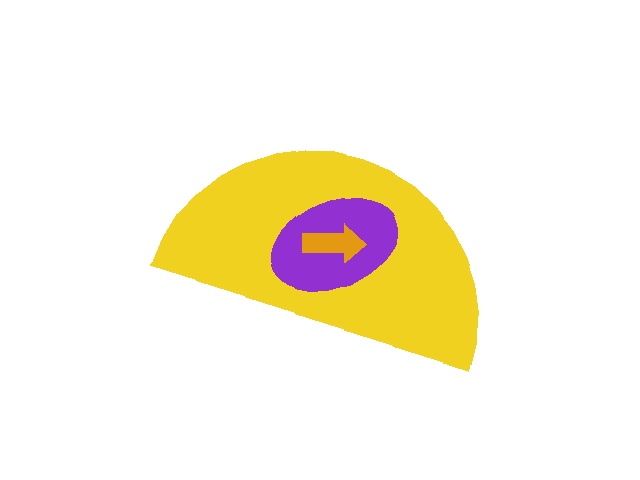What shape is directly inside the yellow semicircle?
The purple ellipse.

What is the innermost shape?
The orange arrow.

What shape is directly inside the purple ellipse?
The orange arrow.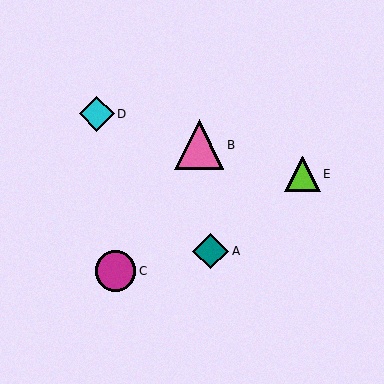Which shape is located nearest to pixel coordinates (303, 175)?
The lime triangle (labeled E) at (303, 174) is nearest to that location.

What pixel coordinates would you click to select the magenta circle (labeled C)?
Click at (116, 271) to select the magenta circle C.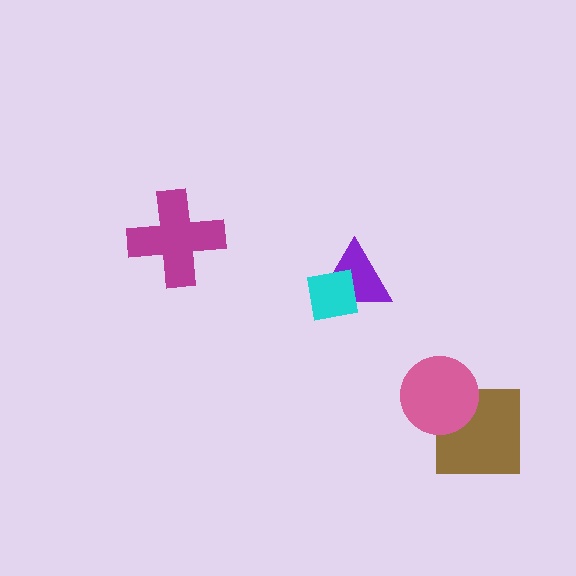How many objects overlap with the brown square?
1 object overlaps with the brown square.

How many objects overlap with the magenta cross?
0 objects overlap with the magenta cross.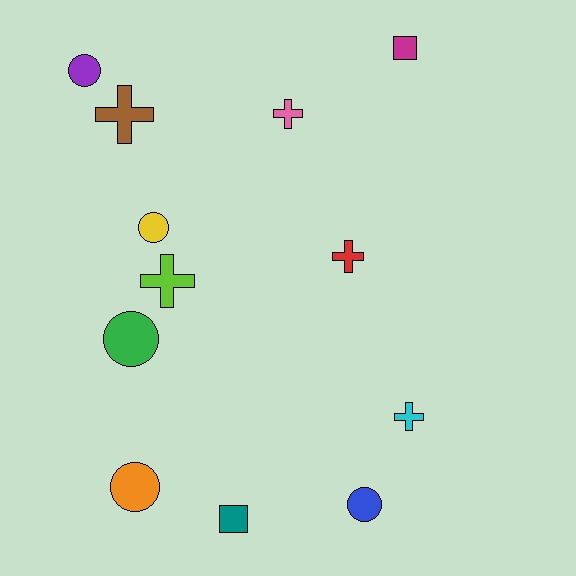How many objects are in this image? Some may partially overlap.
There are 12 objects.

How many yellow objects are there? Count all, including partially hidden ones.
There is 1 yellow object.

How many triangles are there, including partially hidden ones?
There are no triangles.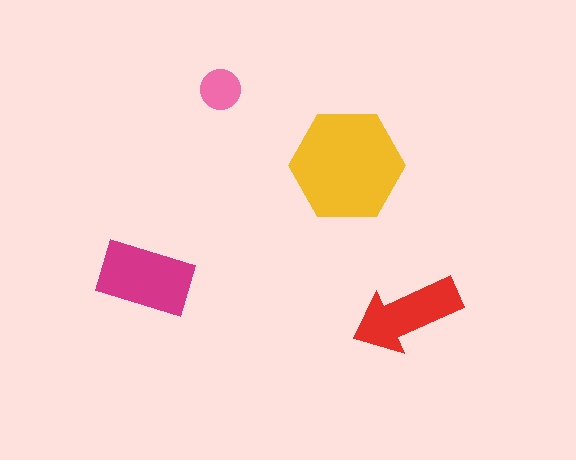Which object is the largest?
The yellow hexagon.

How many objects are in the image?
There are 4 objects in the image.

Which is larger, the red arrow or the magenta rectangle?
The magenta rectangle.